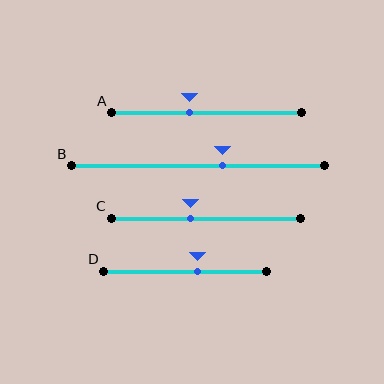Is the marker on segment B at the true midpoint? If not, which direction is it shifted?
No, the marker on segment B is shifted to the right by about 10% of the segment length.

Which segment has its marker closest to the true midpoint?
Segment D has its marker closest to the true midpoint.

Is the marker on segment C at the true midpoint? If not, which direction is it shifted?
No, the marker on segment C is shifted to the left by about 8% of the segment length.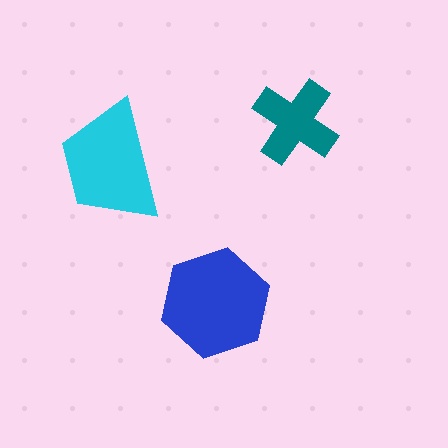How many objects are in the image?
There are 3 objects in the image.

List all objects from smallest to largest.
The teal cross, the cyan trapezoid, the blue hexagon.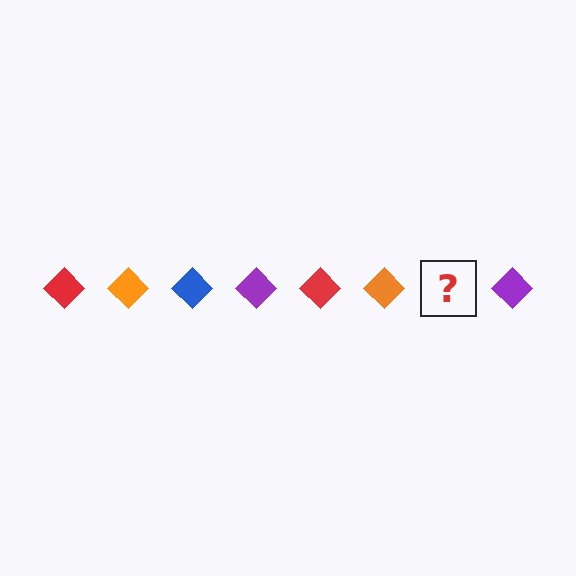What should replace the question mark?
The question mark should be replaced with a blue diamond.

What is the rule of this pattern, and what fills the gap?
The rule is that the pattern cycles through red, orange, blue, purple diamonds. The gap should be filled with a blue diamond.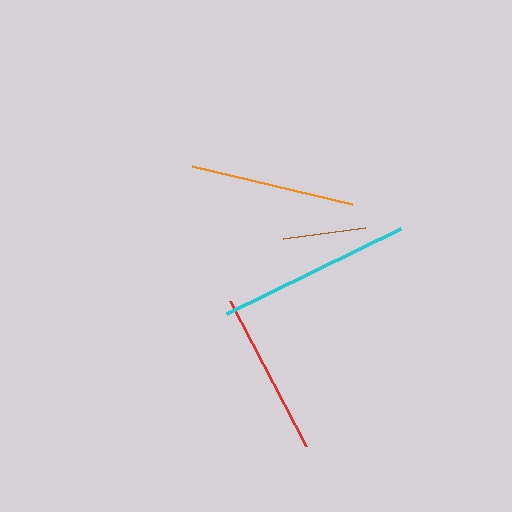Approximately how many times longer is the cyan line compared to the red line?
The cyan line is approximately 1.2 times the length of the red line.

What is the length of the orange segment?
The orange segment is approximately 164 pixels long.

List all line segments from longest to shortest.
From longest to shortest: cyan, orange, red, brown.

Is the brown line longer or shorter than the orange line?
The orange line is longer than the brown line.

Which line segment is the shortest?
The brown line is the shortest at approximately 82 pixels.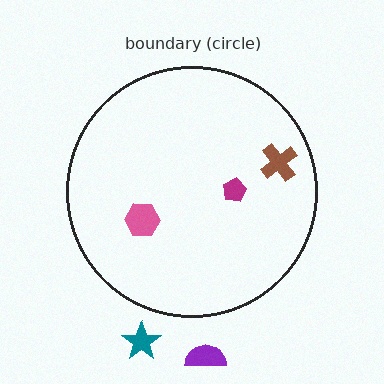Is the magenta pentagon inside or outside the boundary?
Inside.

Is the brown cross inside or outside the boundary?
Inside.